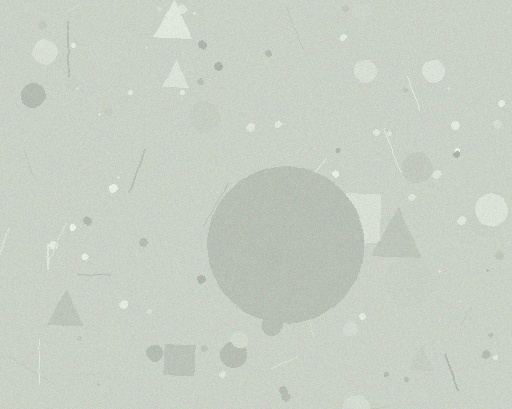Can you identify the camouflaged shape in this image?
The camouflaged shape is a circle.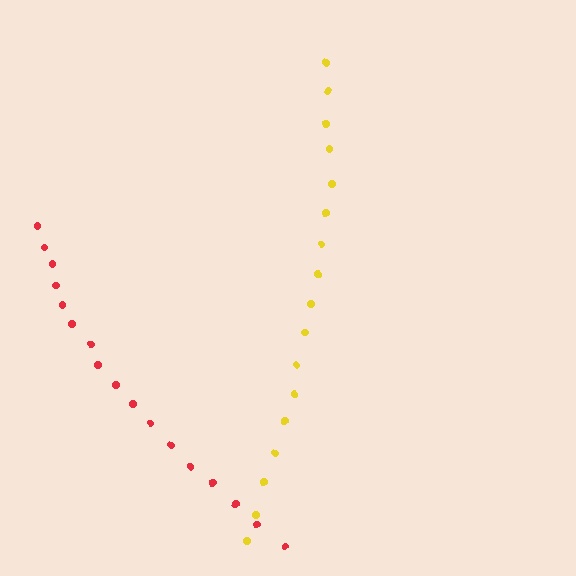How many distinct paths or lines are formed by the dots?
There are 2 distinct paths.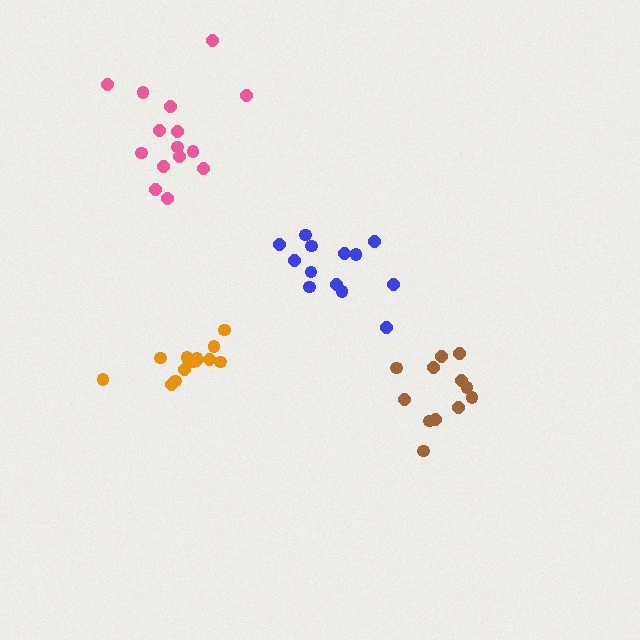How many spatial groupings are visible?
There are 4 spatial groupings.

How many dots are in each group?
Group 1: 14 dots, Group 2: 12 dots, Group 3: 13 dots, Group 4: 15 dots (54 total).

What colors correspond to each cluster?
The clusters are colored: orange, brown, blue, pink.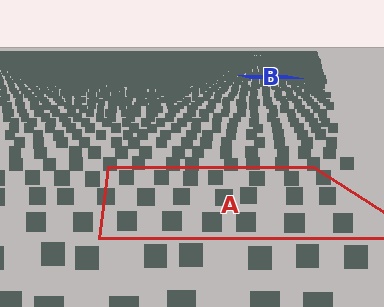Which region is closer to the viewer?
Region A is closer. The texture elements there are larger and more spread out.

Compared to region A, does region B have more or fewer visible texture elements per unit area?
Region B has more texture elements per unit area — they are packed more densely because it is farther away.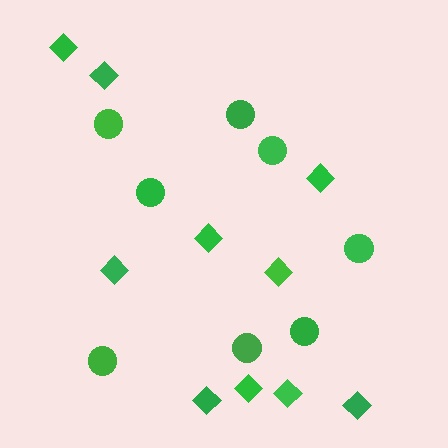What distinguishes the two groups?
There are 2 groups: one group of circles (8) and one group of diamonds (10).